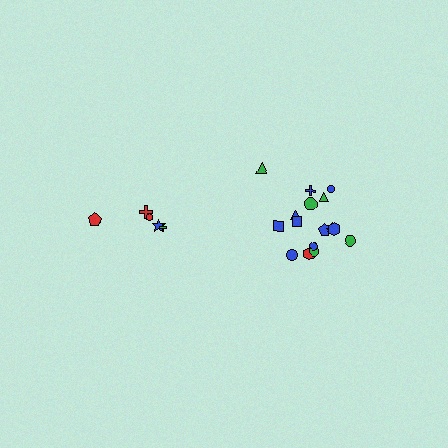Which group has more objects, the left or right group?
The right group.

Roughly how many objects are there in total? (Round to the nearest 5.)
Roughly 25 objects in total.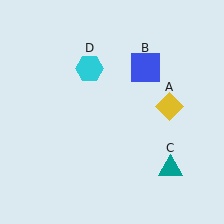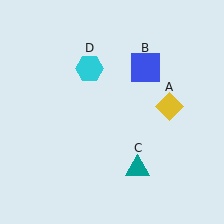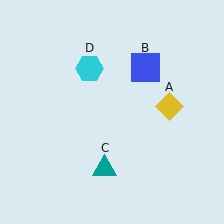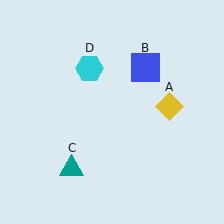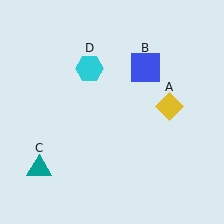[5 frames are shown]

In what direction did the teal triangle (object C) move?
The teal triangle (object C) moved left.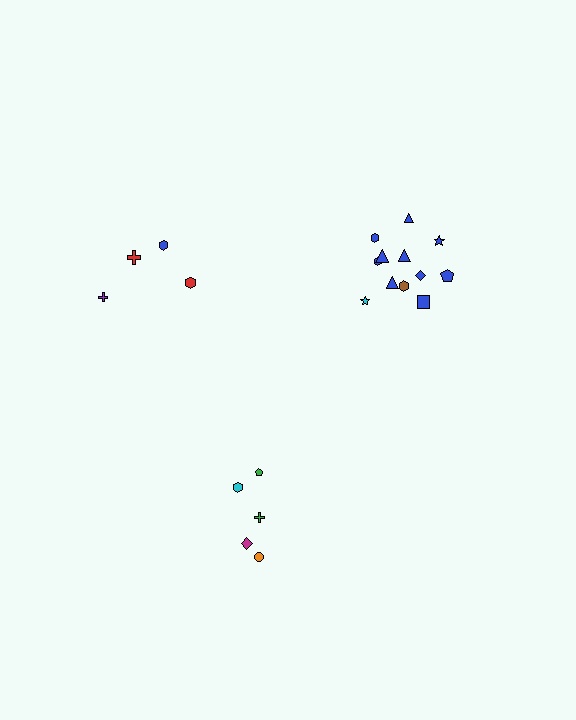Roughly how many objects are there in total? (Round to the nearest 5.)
Roughly 20 objects in total.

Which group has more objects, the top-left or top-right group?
The top-right group.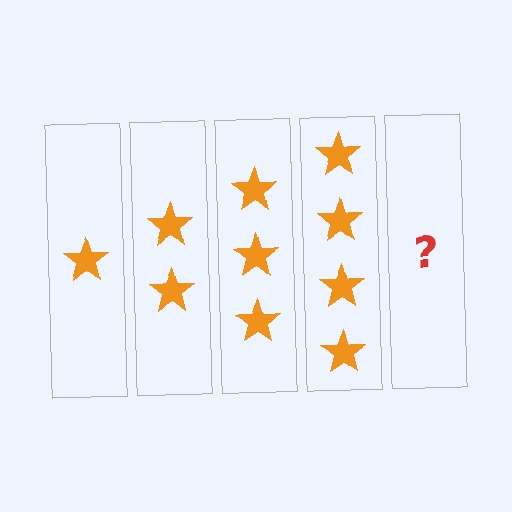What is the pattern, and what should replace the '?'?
The pattern is that each step adds one more star. The '?' should be 5 stars.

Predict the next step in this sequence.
The next step is 5 stars.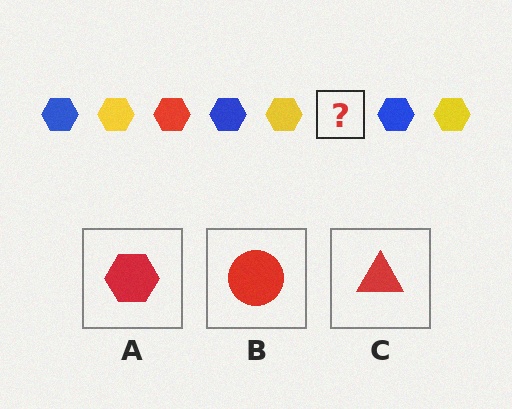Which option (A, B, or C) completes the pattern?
A.